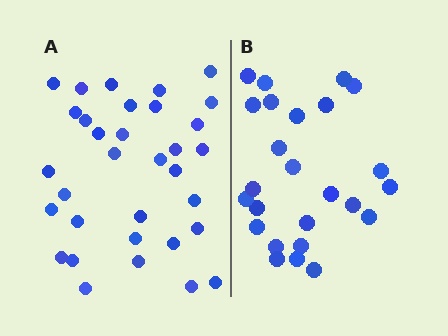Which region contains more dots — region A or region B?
Region A (the left region) has more dots.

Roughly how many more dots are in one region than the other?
Region A has roughly 8 or so more dots than region B.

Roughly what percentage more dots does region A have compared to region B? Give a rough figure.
About 30% more.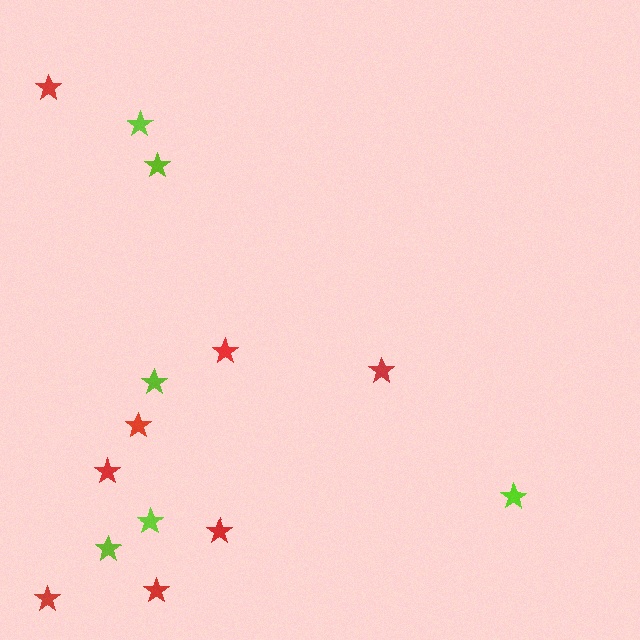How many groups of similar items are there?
There are 2 groups: one group of lime stars (6) and one group of red stars (8).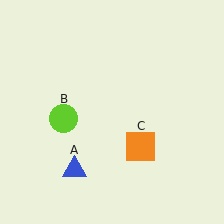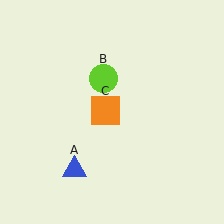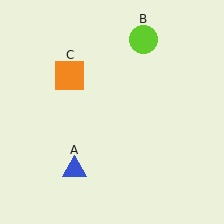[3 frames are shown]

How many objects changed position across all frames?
2 objects changed position: lime circle (object B), orange square (object C).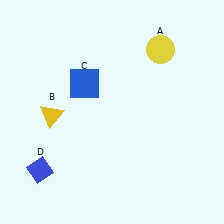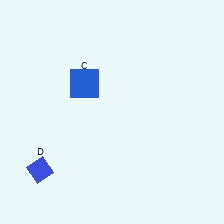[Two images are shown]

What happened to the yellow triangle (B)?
The yellow triangle (B) was removed in Image 2. It was in the bottom-left area of Image 1.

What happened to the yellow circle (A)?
The yellow circle (A) was removed in Image 2. It was in the top-right area of Image 1.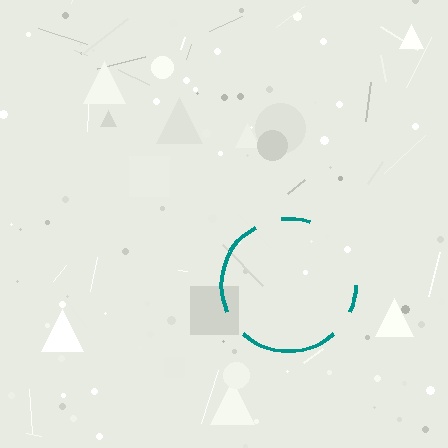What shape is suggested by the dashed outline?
The dashed outline suggests a circle.